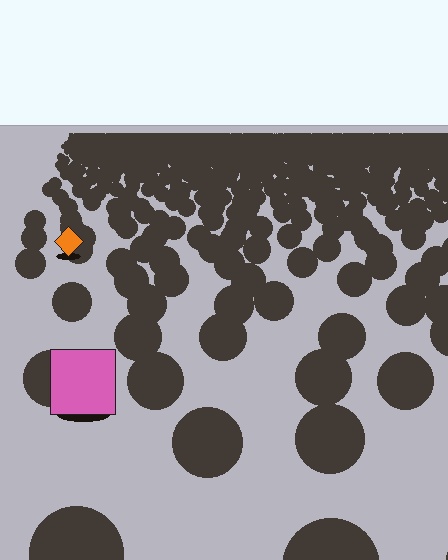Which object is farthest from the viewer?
The orange diamond is farthest from the viewer. It appears smaller and the ground texture around it is denser.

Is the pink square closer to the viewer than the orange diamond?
Yes. The pink square is closer — you can tell from the texture gradient: the ground texture is coarser near it.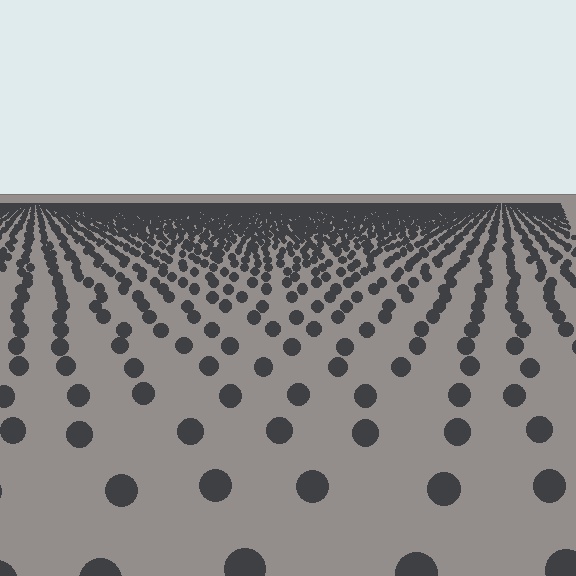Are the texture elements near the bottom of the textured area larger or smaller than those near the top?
Larger. Near the bottom, elements are closer to the viewer and appear at a bigger on-screen size.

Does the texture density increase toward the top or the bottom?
Density increases toward the top.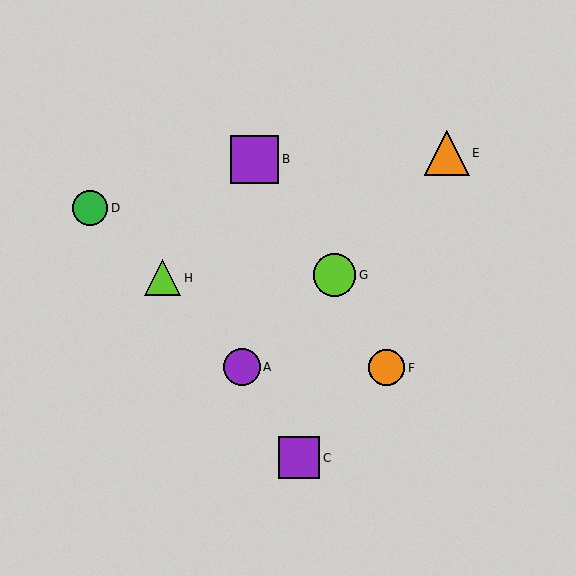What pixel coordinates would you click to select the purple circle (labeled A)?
Click at (242, 367) to select the purple circle A.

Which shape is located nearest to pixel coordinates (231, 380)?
The purple circle (labeled A) at (242, 367) is nearest to that location.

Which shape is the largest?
The purple square (labeled B) is the largest.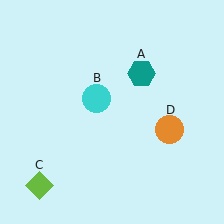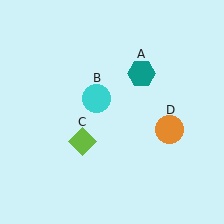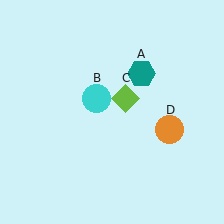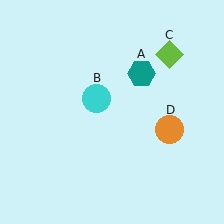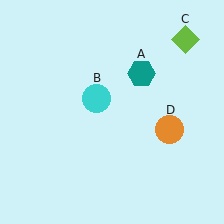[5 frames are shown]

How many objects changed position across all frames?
1 object changed position: lime diamond (object C).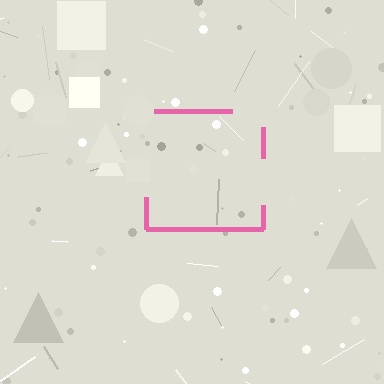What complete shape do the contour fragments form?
The contour fragments form a square.